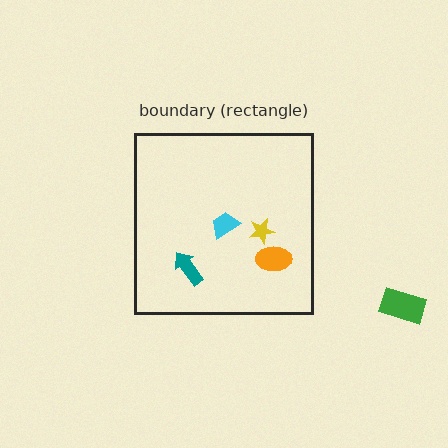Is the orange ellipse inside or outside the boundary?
Inside.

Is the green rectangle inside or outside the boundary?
Outside.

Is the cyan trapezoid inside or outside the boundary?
Inside.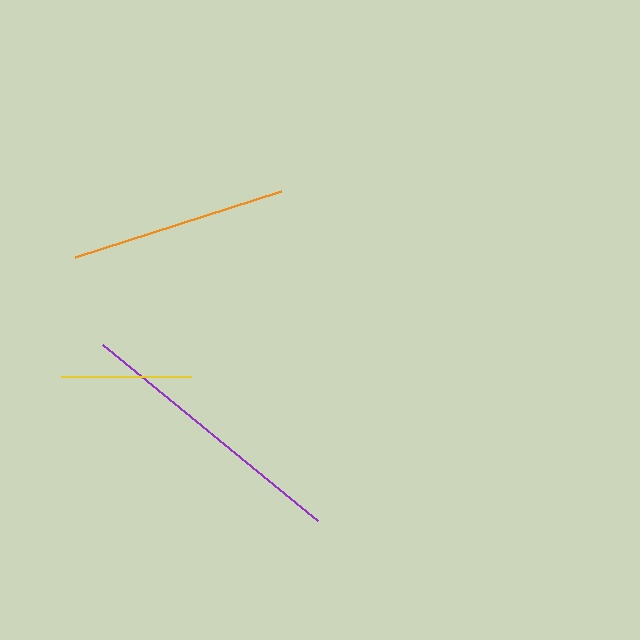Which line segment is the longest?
The purple line is the longest at approximately 278 pixels.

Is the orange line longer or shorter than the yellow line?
The orange line is longer than the yellow line.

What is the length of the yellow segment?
The yellow segment is approximately 130 pixels long.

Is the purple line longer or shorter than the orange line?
The purple line is longer than the orange line.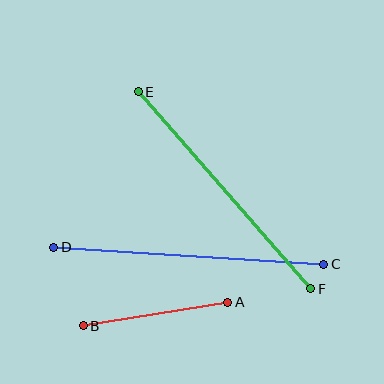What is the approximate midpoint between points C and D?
The midpoint is at approximately (189, 256) pixels.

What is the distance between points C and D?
The distance is approximately 271 pixels.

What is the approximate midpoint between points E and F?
The midpoint is at approximately (225, 190) pixels.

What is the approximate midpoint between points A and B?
The midpoint is at approximately (155, 314) pixels.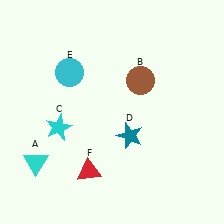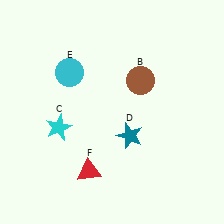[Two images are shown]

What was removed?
The cyan triangle (A) was removed in Image 2.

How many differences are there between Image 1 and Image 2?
There is 1 difference between the two images.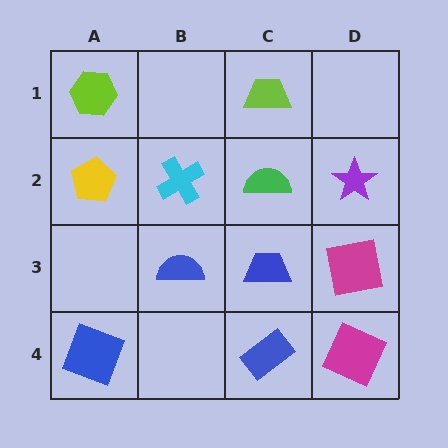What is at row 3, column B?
A blue semicircle.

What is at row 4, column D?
A magenta square.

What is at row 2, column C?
A green semicircle.